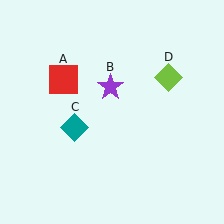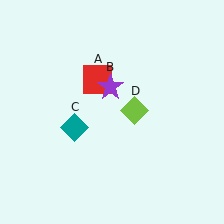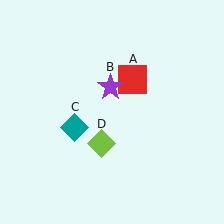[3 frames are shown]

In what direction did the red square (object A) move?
The red square (object A) moved right.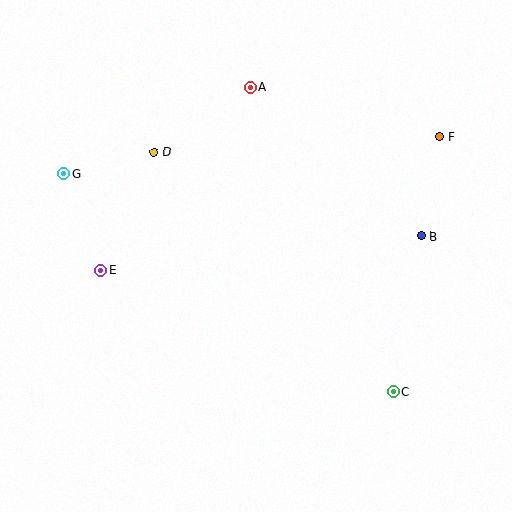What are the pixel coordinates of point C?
Point C is at (394, 392).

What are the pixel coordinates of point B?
Point B is at (422, 236).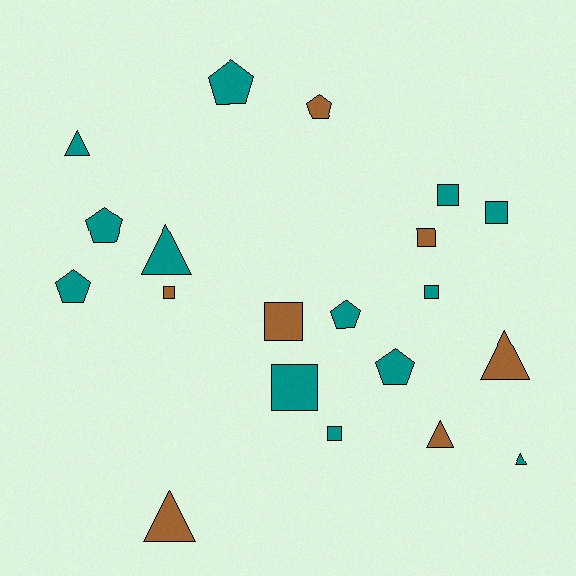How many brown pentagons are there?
There is 1 brown pentagon.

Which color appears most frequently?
Teal, with 13 objects.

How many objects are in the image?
There are 20 objects.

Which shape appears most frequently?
Square, with 8 objects.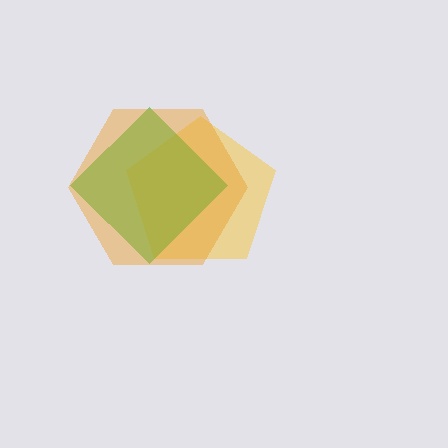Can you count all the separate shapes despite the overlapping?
Yes, there are 3 separate shapes.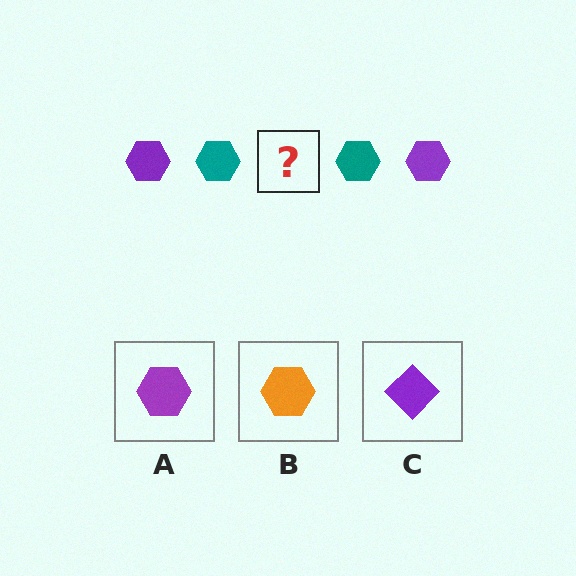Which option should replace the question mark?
Option A.